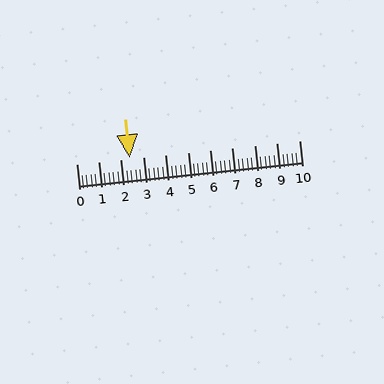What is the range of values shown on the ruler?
The ruler shows values from 0 to 10.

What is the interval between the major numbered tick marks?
The major tick marks are spaced 1 units apart.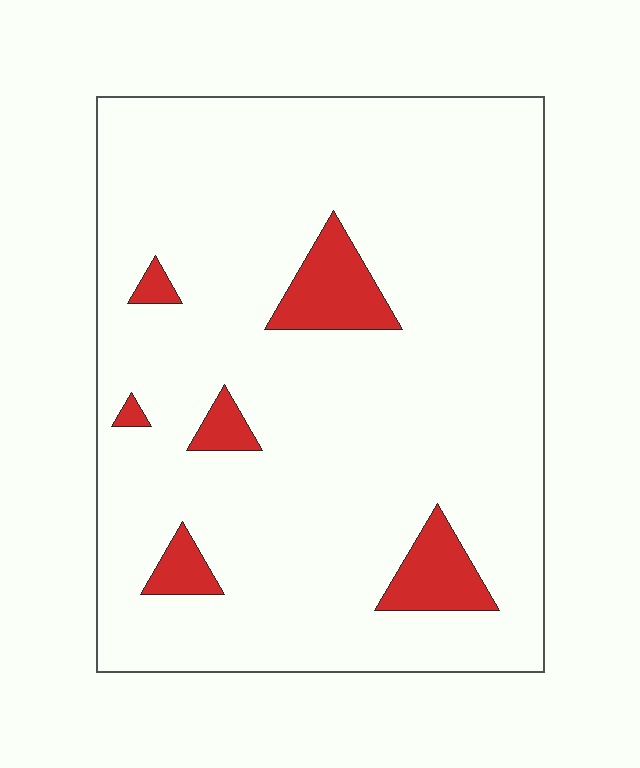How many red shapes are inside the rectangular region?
6.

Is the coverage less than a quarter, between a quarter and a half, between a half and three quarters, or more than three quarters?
Less than a quarter.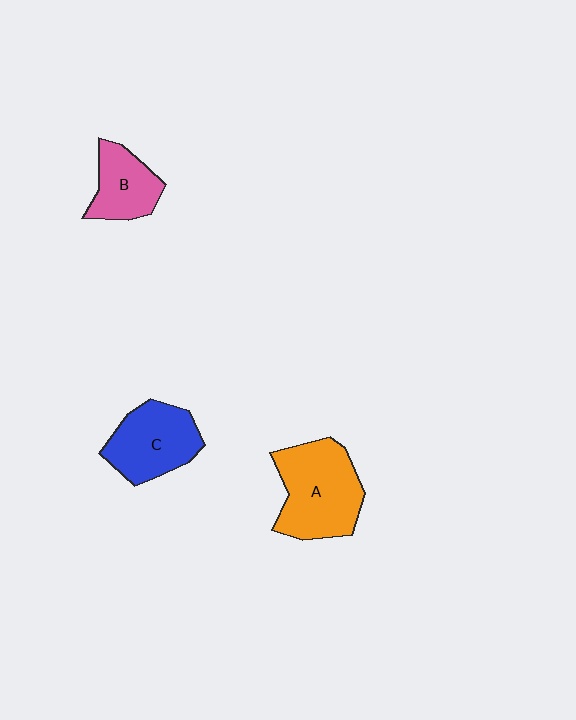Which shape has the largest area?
Shape A (orange).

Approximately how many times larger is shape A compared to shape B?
Approximately 1.7 times.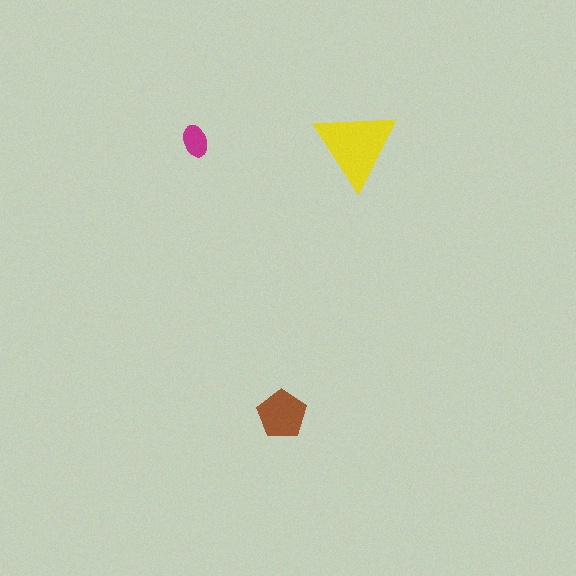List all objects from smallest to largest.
The magenta ellipse, the brown pentagon, the yellow triangle.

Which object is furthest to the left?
The magenta ellipse is leftmost.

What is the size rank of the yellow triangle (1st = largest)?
1st.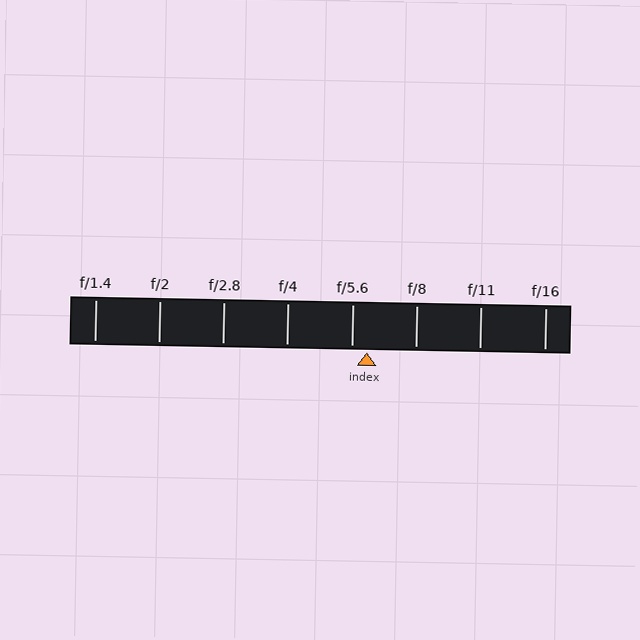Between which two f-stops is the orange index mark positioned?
The index mark is between f/5.6 and f/8.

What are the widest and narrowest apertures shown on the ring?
The widest aperture shown is f/1.4 and the narrowest is f/16.